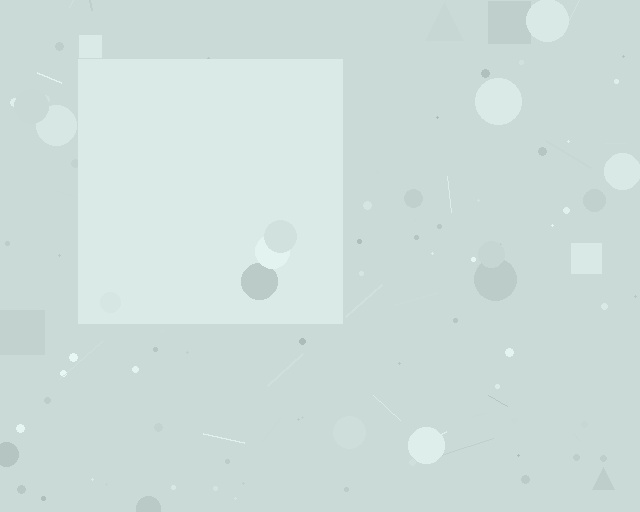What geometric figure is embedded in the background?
A square is embedded in the background.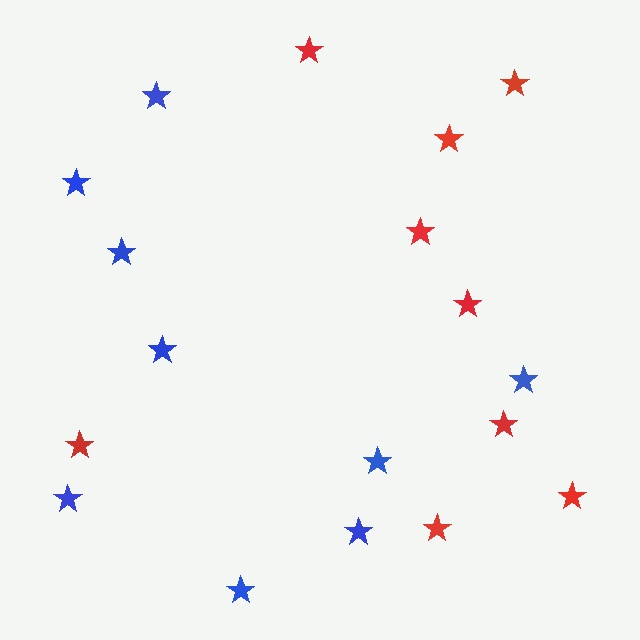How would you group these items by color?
There are 2 groups: one group of blue stars (9) and one group of red stars (9).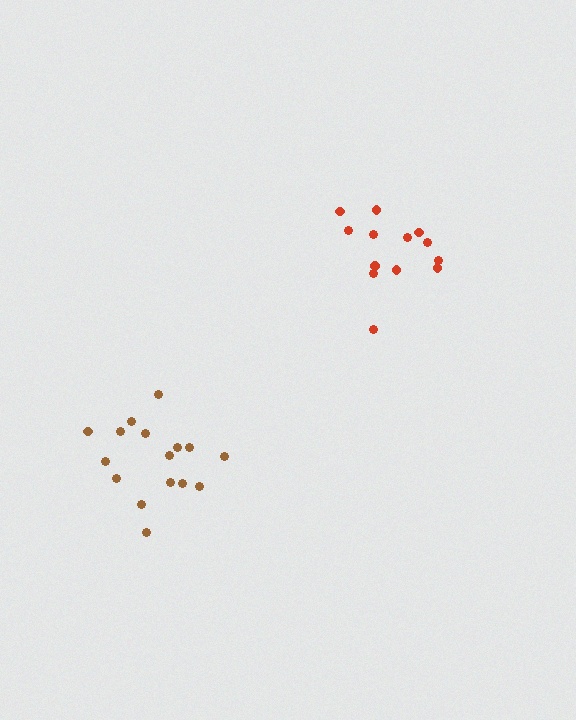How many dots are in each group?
Group 1: 16 dots, Group 2: 13 dots (29 total).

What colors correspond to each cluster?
The clusters are colored: brown, red.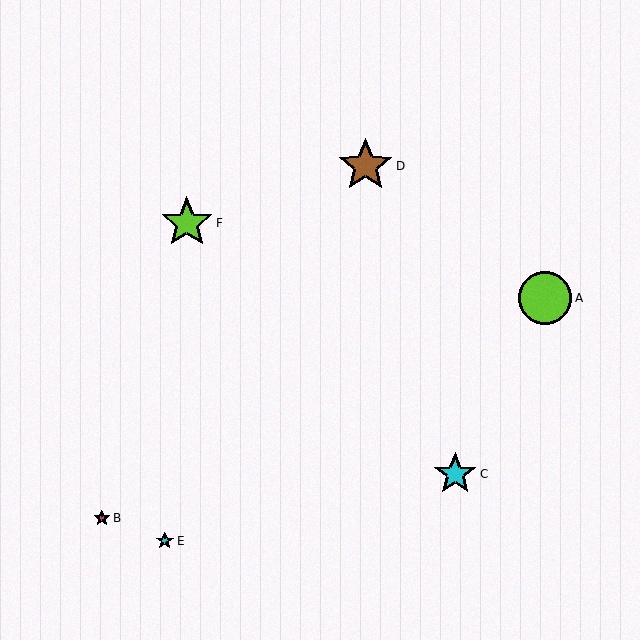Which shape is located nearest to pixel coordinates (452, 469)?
The cyan star (labeled C) at (455, 474) is nearest to that location.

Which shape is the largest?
The brown star (labeled D) is the largest.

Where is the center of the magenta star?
The center of the magenta star is at (102, 518).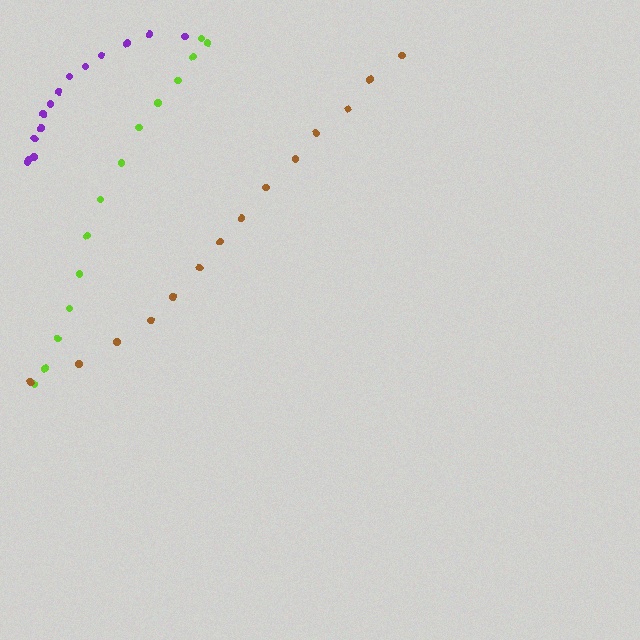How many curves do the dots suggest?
There are 3 distinct paths.